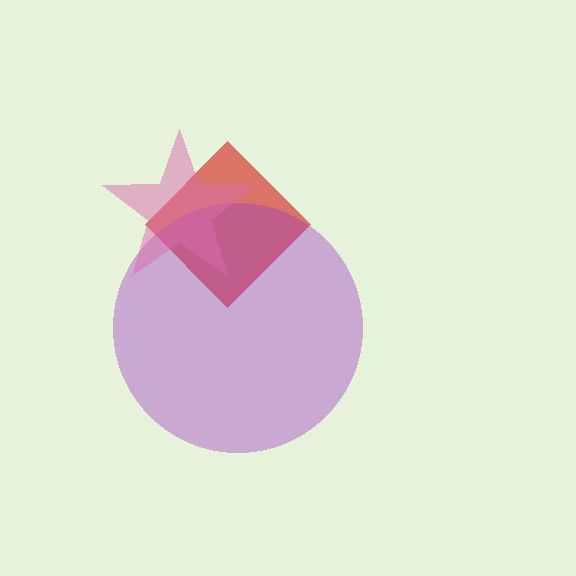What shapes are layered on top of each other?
The layered shapes are: a red diamond, a purple circle, a pink star.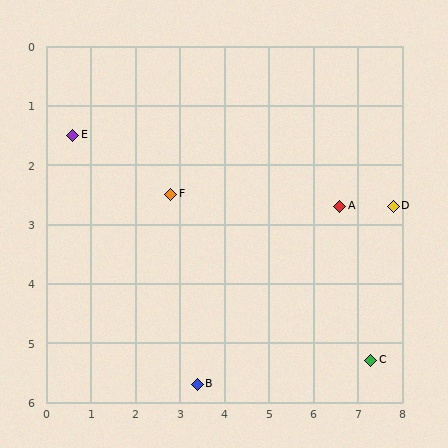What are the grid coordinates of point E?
Point E is at approximately (0.6, 1.5).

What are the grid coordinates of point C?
Point C is at approximately (7.3, 5.3).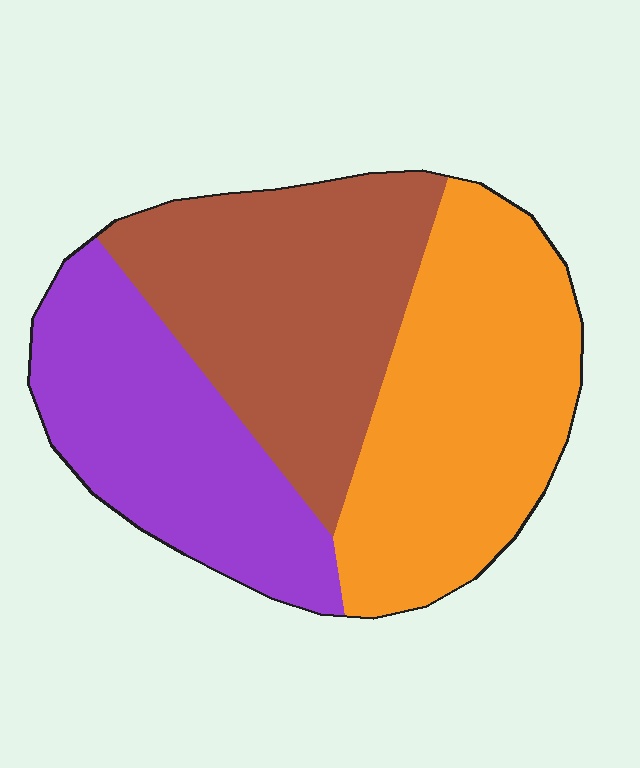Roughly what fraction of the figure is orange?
Orange takes up about three eighths (3/8) of the figure.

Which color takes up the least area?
Purple, at roughly 30%.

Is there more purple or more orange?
Orange.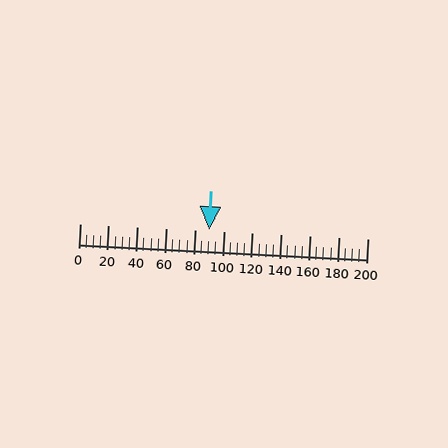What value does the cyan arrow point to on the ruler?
The cyan arrow points to approximately 90.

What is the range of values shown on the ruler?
The ruler shows values from 0 to 200.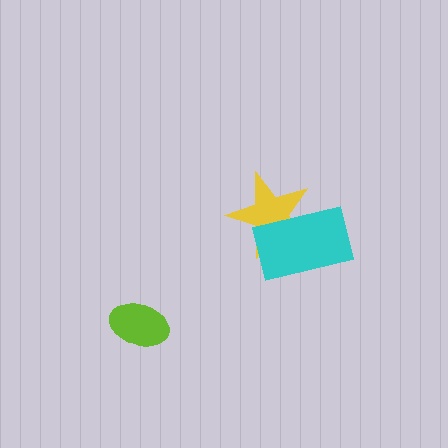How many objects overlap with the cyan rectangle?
1 object overlaps with the cyan rectangle.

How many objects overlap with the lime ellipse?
0 objects overlap with the lime ellipse.